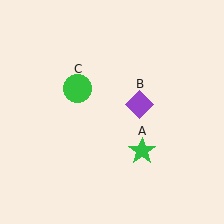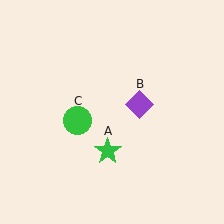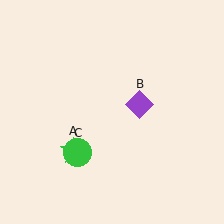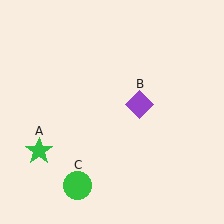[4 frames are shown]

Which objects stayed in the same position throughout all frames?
Purple diamond (object B) remained stationary.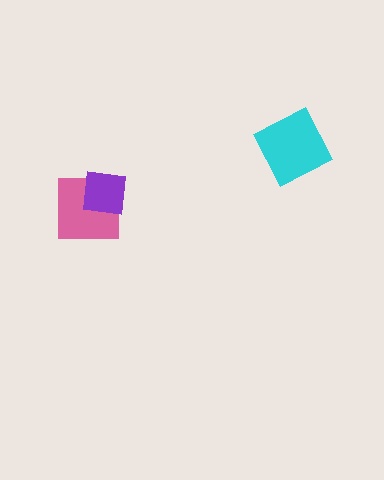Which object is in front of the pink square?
The purple square is in front of the pink square.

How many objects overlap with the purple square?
1 object overlaps with the purple square.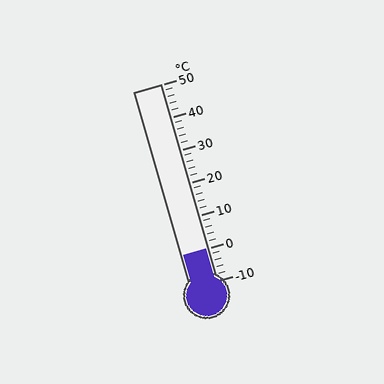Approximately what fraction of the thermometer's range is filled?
The thermometer is filled to approximately 15% of its range.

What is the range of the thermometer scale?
The thermometer scale ranges from -10°C to 50°C.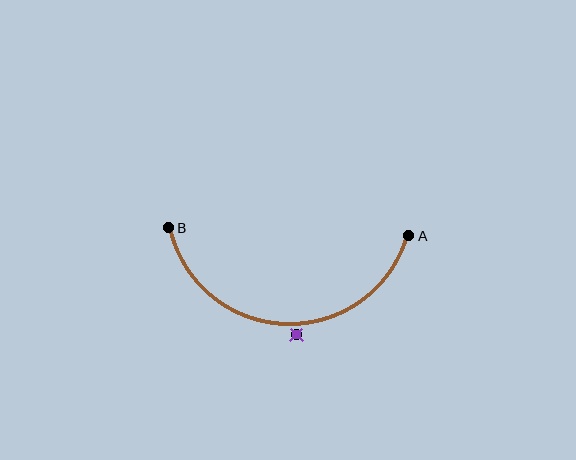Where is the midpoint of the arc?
The arc midpoint is the point on the curve farthest from the straight line joining A and B. It sits below that line.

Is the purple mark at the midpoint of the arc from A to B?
No — the purple mark does not lie on the arc at all. It sits slightly outside the curve.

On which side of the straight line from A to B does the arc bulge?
The arc bulges below the straight line connecting A and B.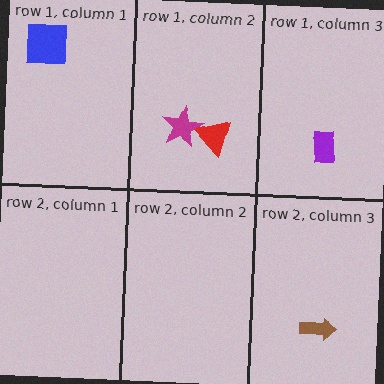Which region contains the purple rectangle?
The row 1, column 3 region.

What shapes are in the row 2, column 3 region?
The brown arrow.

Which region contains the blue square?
The row 1, column 1 region.